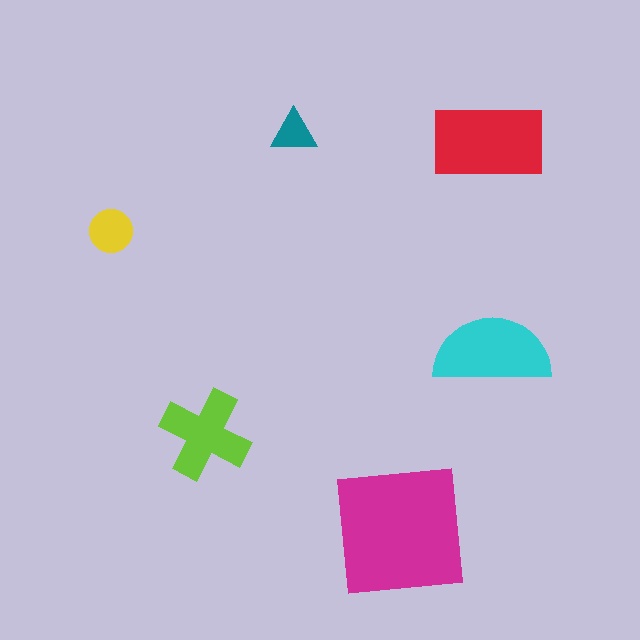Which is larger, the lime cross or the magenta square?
The magenta square.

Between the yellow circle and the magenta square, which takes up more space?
The magenta square.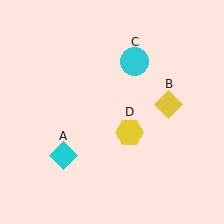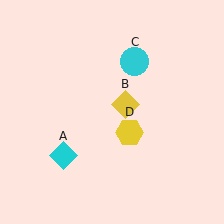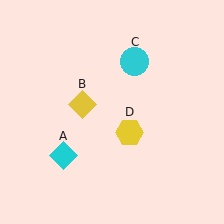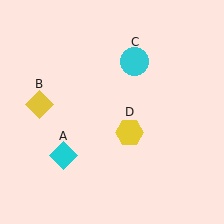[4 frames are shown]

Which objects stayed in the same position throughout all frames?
Cyan diamond (object A) and cyan circle (object C) and yellow hexagon (object D) remained stationary.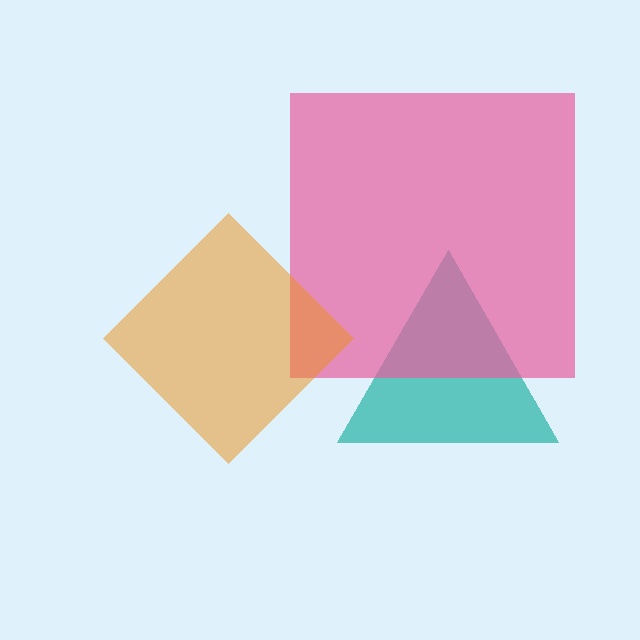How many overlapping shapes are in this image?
There are 3 overlapping shapes in the image.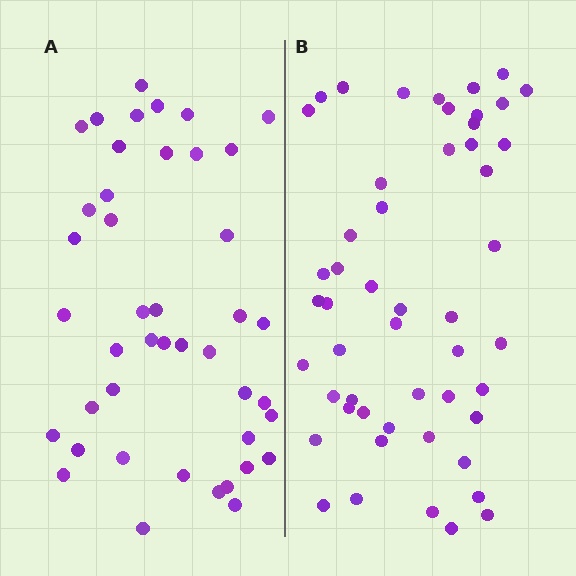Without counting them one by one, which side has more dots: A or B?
Region B (the right region) has more dots.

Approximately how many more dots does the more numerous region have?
Region B has roughly 8 or so more dots than region A.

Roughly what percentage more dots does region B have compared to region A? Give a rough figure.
About 20% more.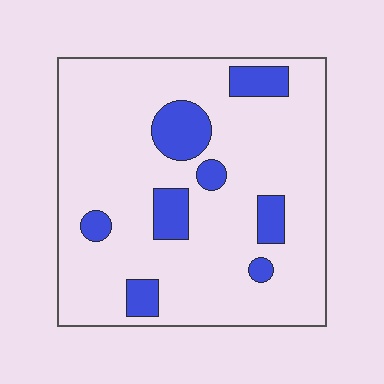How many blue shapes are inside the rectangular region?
8.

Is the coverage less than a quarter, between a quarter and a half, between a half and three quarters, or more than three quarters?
Less than a quarter.